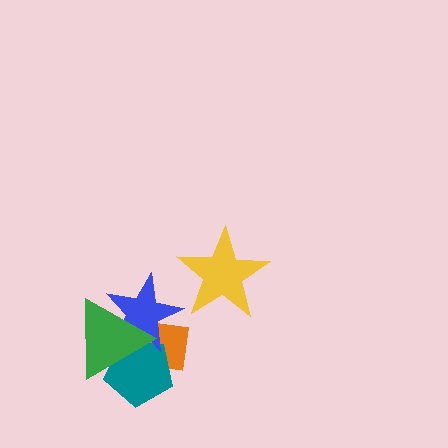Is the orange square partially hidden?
Yes, it is partially covered by another shape.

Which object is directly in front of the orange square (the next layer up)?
The teal pentagon is directly in front of the orange square.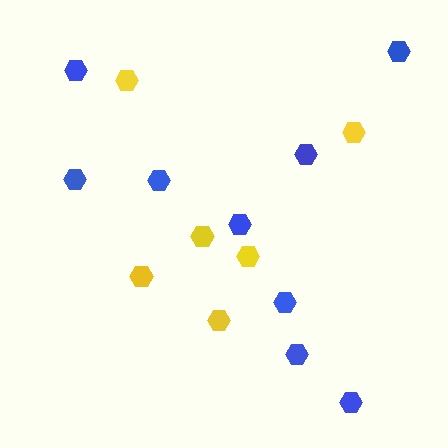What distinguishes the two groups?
There are 2 groups: one group of yellow hexagons (6) and one group of blue hexagons (9).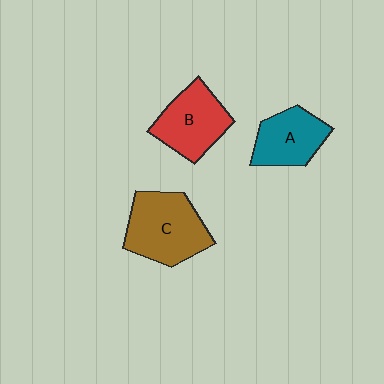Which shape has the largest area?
Shape C (brown).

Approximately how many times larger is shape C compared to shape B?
Approximately 1.2 times.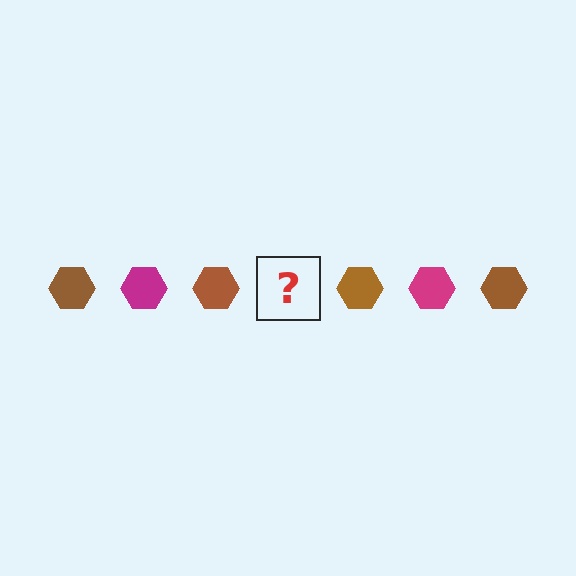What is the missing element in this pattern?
The missing element is a magenta hexagon.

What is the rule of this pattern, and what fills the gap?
The rule is that the pattern cycles through brown, magenta hexagons. The gap should be filled with a magenta hexagon.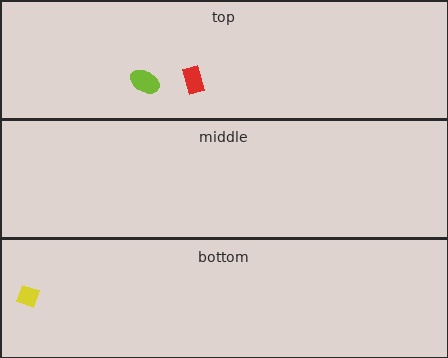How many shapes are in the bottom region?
1.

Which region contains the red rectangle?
The top region.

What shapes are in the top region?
The red rectangle, the lime ellipse.